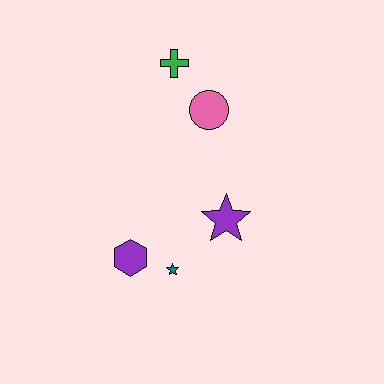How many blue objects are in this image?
There are no blue objects.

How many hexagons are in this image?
There is 1 hexagon.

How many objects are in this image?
There are 5 objects.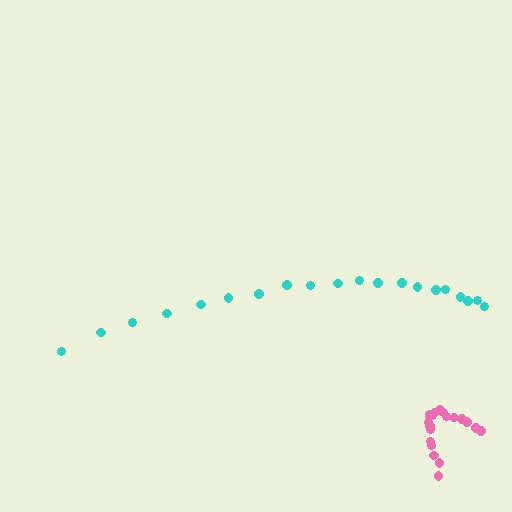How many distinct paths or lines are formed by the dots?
There are 2 distinct paths.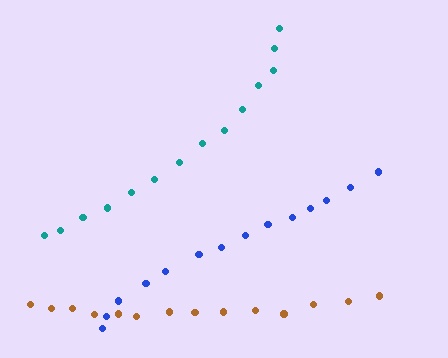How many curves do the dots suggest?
There are 3 distinct paths.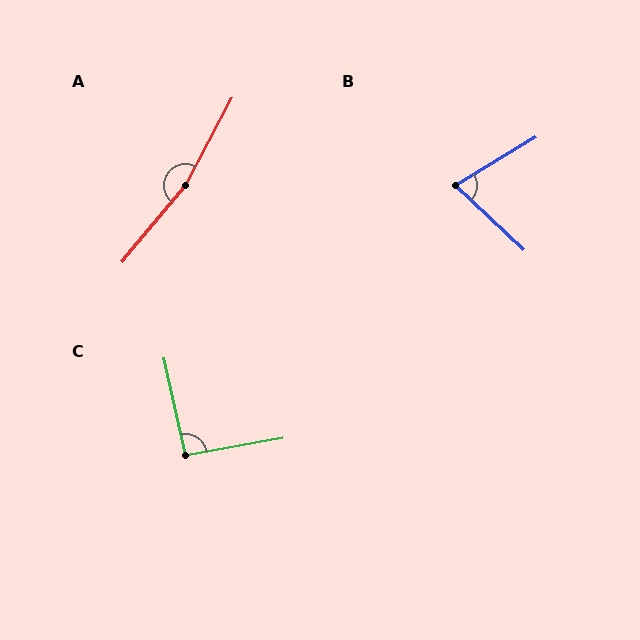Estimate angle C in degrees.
Approximately 92 degrees.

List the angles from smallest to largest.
B (74°), C (92°), A (168°).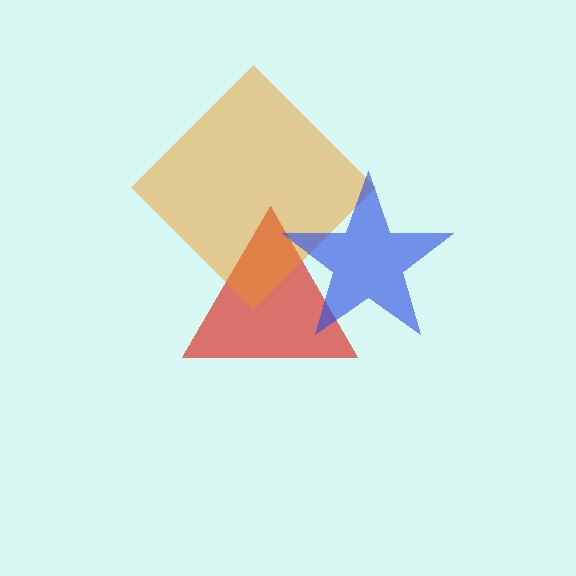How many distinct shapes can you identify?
There are 3 distinct shapes: a red triangle, an orange diamond, a blue star.